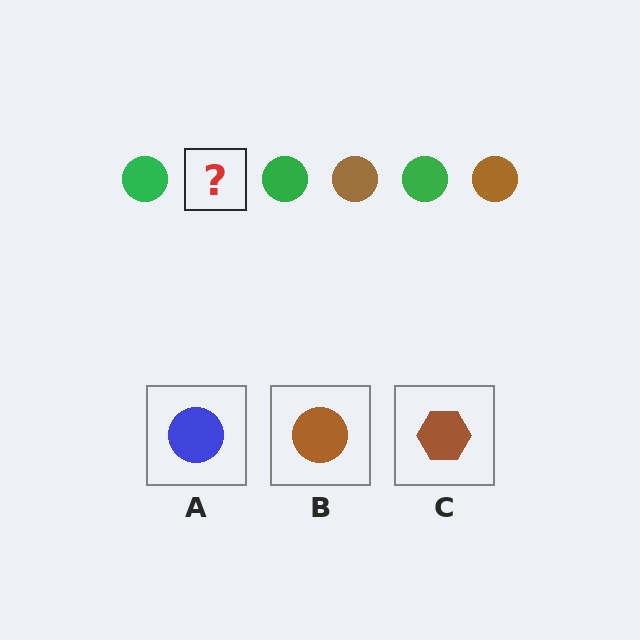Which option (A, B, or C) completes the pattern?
B.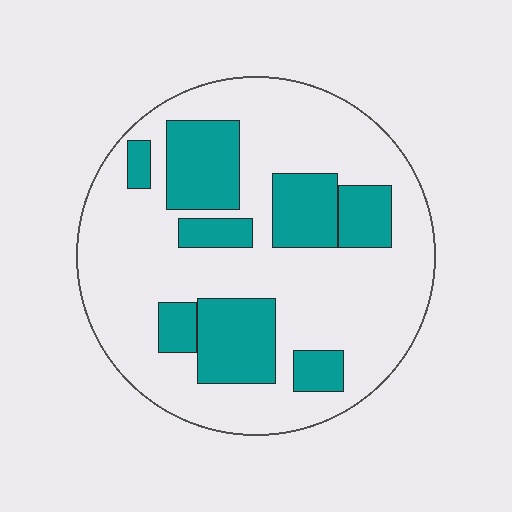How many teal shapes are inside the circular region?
8.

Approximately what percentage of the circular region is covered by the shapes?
Approximately 30%.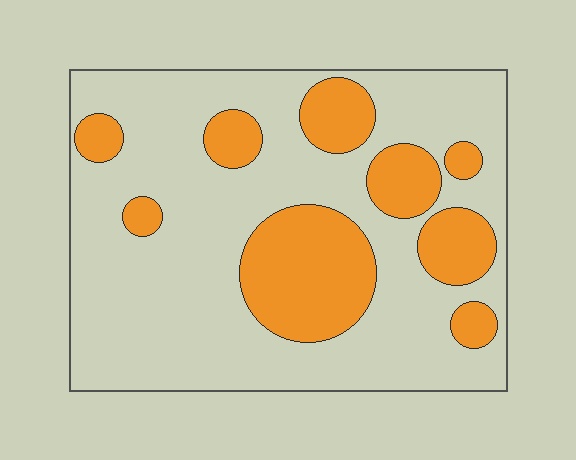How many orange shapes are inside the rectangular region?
9.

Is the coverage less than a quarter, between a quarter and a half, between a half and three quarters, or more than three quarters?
Between a quarter and a half.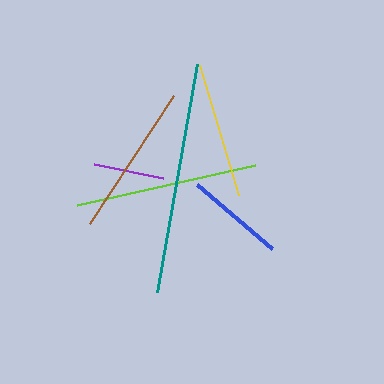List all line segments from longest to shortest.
From longest to shortest: teal, lime, brown, yellow, blue, purple.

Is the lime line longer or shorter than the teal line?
The teal line is longer than the lime line.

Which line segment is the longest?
The teal line is the longest at approximately 231 pixels.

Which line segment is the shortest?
The purple line is the shortest at approximately 71 pixels.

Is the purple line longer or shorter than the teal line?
The teal line is longer than the purple line.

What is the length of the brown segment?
The brown segment is approximately 152 pixels long.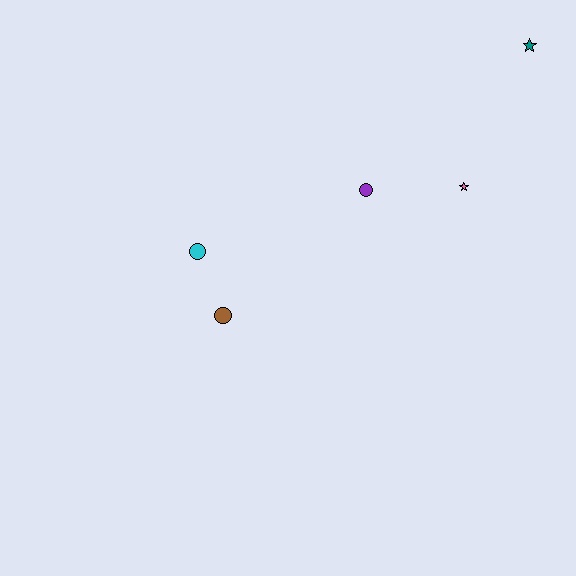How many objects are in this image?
There are 5 objects.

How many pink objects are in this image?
There is 1 pink object.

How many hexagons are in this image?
There are no hexagons.